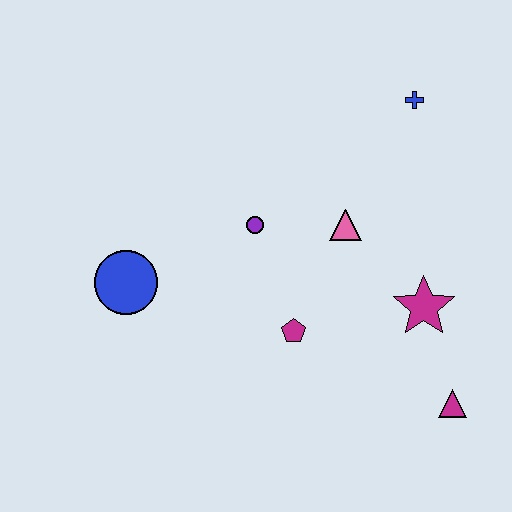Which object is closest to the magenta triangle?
The magenta star is closest to the magenta triangle.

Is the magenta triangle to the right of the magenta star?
Yes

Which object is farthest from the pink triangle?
The blue circle is farthest from the pink triangle.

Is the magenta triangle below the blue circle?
Yes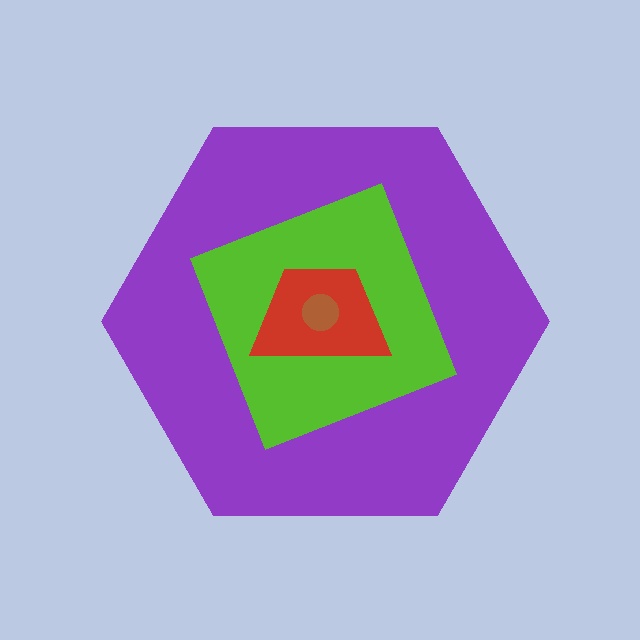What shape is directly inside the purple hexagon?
The lime diamond.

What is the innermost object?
The brown circle.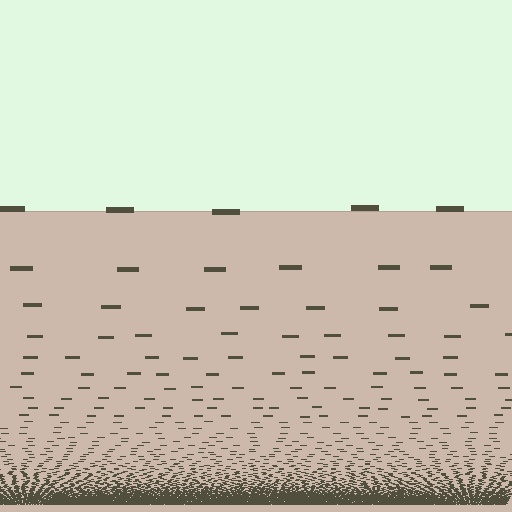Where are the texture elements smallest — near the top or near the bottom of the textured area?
Near the bottom.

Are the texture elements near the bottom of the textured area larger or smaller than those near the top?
Smaller. The gradient is inverted — elements near the bottom are smaller and denser.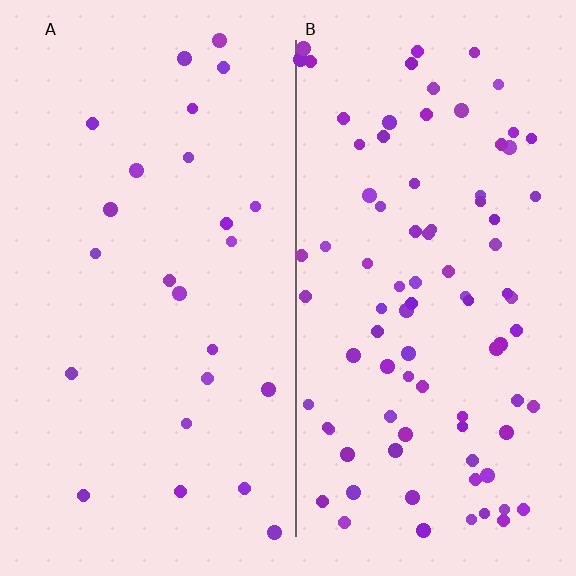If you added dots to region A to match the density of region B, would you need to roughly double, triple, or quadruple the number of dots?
Approximately quadruple.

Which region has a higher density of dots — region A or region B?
B (the right).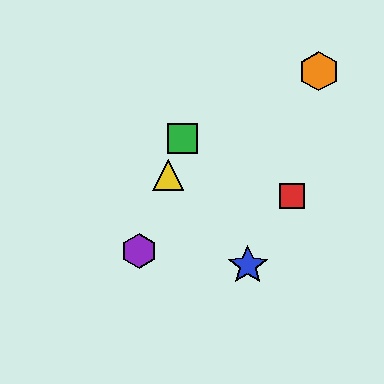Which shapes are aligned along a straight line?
The green square, the yellow triangle, the purple hexagon are aligned along a straight line.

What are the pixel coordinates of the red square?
The red square is at (292, 196).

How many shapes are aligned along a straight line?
3 shapes (the green square, the yellow triangle, the purple hexagon) are aligned along a straight line.